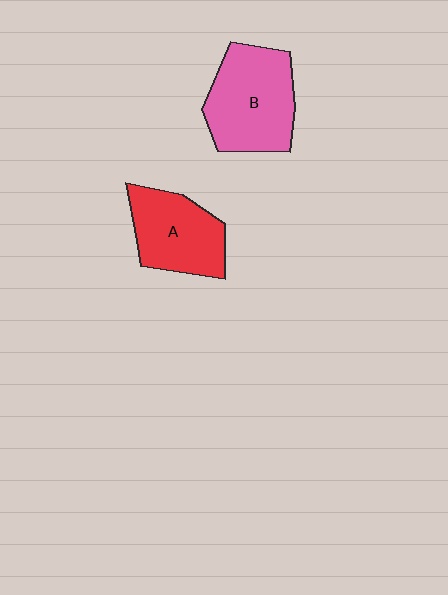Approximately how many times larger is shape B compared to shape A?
Approximately 1.2 times.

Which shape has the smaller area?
Shape A (red).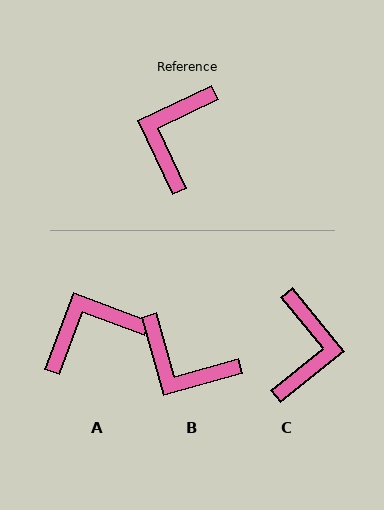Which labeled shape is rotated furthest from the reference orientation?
C, about 167 degrees away.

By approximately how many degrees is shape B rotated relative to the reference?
Approximately 81 degrees counter-clockwise.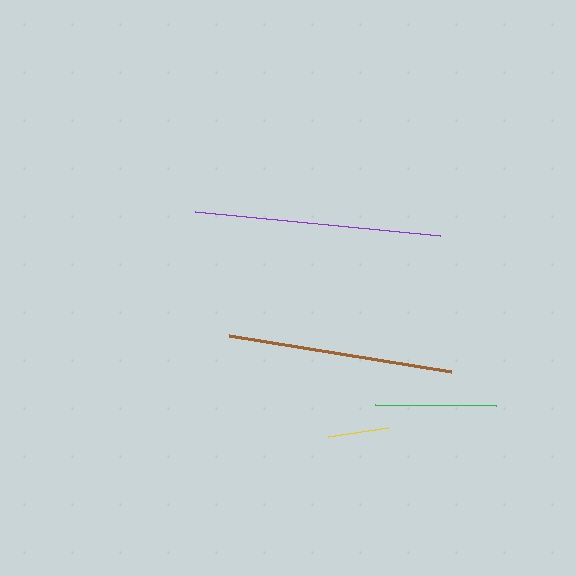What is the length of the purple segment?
The purple segment is approximately 247 pixels long.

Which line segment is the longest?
The purple line is the longest at approximately 247 pixels.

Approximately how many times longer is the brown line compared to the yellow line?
The brown line is approximately 3.7 times the length of the yellow line.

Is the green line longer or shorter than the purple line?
The purple line is longer than the green line.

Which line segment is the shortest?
The yellow line is the shortest at approximately 61 pixels.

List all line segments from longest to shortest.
From longest to shortest: purple, brown, green, yellow.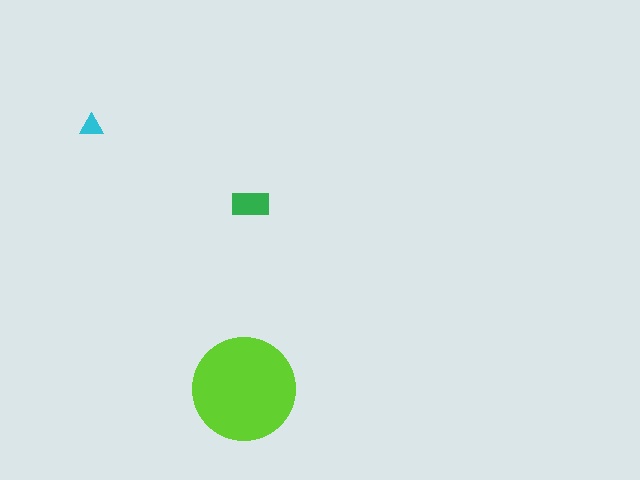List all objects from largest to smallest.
The lime circle, the green rectangle, the cyan triangle.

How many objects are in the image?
There are 3 objects in the image.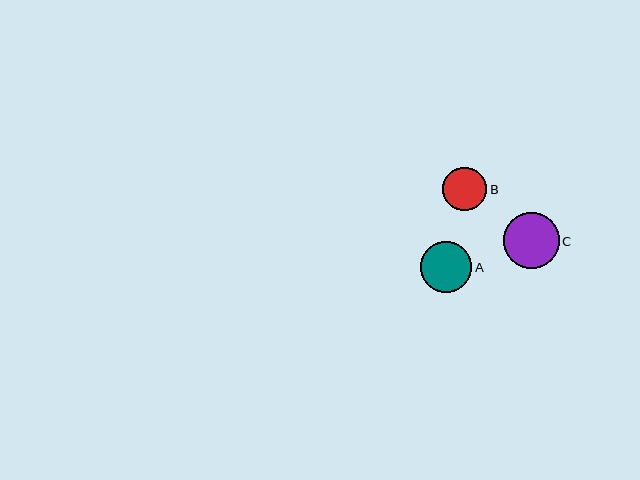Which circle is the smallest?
Circle B is the smallest with a size of approximately 44 pixels.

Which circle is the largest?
Circle C is the largest with a size of approximately 56 pixels.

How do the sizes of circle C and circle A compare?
Circle C and circle A are approximately the same size.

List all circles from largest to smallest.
From largest to smallest: C, A, B.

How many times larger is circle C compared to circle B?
Circle C is approximately 1.3 times the size of circle B.